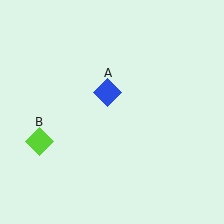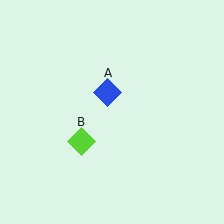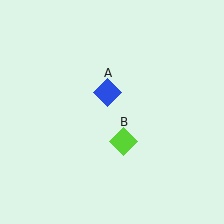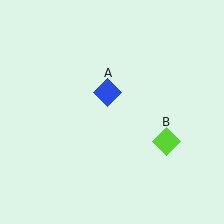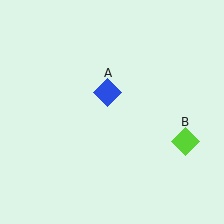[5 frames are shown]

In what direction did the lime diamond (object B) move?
The lime diamond (object B) moved right.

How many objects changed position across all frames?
1 object changed position: lime diamond (object B).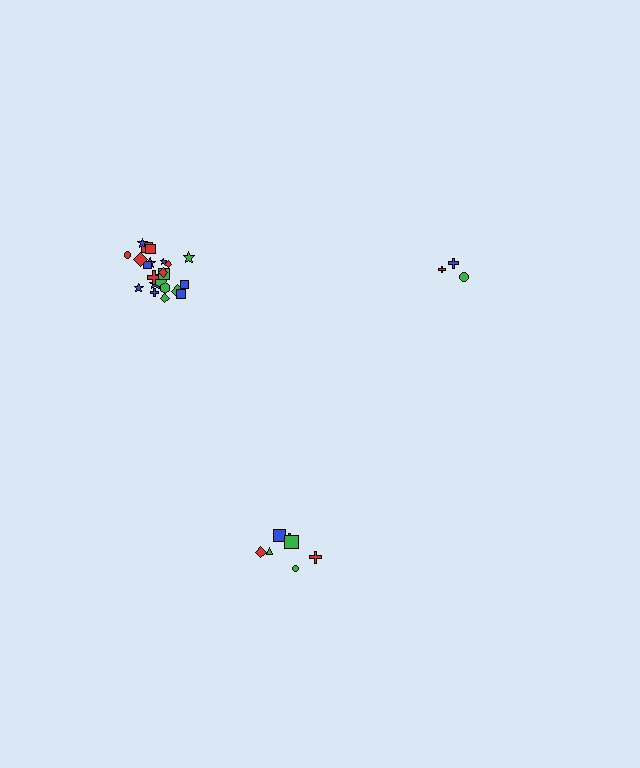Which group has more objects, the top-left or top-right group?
The top-left group.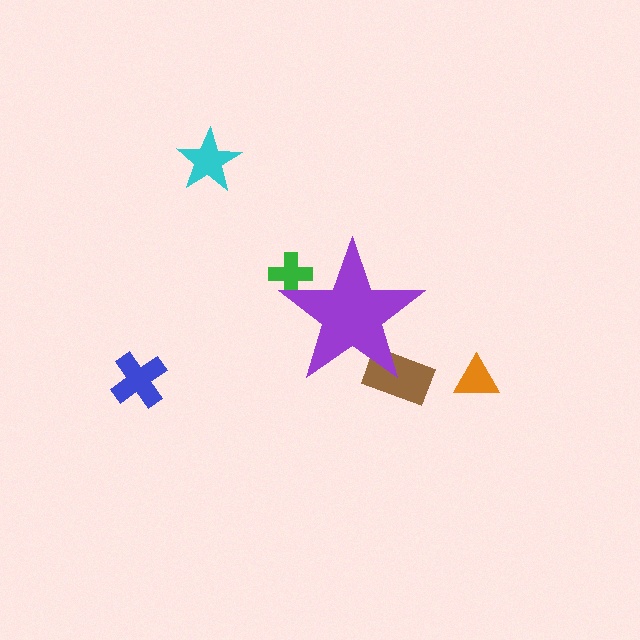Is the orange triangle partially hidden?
No, the orange triangle is fully visible.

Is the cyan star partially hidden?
No, the cyan star is fully visible.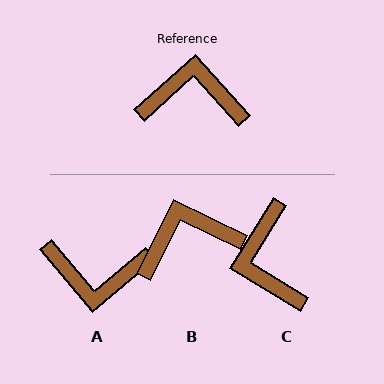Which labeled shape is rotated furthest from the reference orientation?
A, about 178 degrees away.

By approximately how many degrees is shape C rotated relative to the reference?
Approximately 107 degrees counter-clockwise.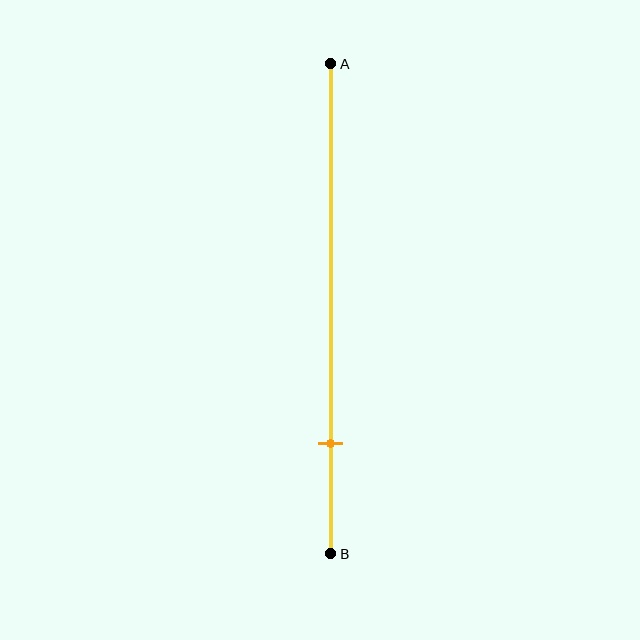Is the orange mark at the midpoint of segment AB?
No, the mark is at about 75% from A, not at the 50% midpoint.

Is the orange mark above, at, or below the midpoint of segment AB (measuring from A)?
The orange mark is below the midpoint of segment AB.